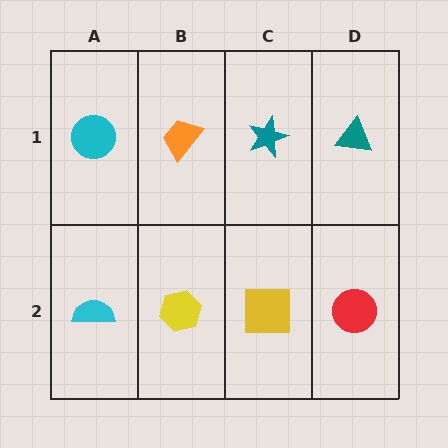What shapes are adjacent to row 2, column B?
An orange trapezoid (row 1, column B), a cyan semicircle (row 2, column A), a yellow square (row 2, column C).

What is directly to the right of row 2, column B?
A yellow square.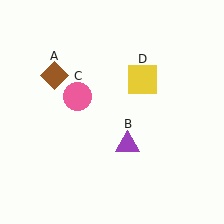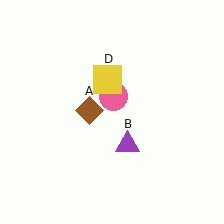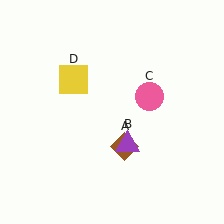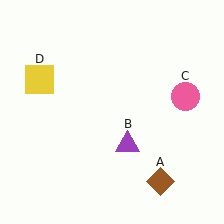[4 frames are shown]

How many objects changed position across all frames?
3 objects changed position: brown diamond (object A), pink circle (object C), yellow square (object D).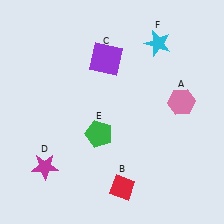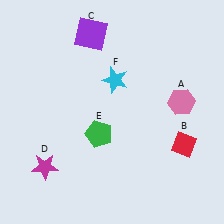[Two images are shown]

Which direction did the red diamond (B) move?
The red diamond (B) moved right.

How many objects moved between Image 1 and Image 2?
3 objects moved between the two images.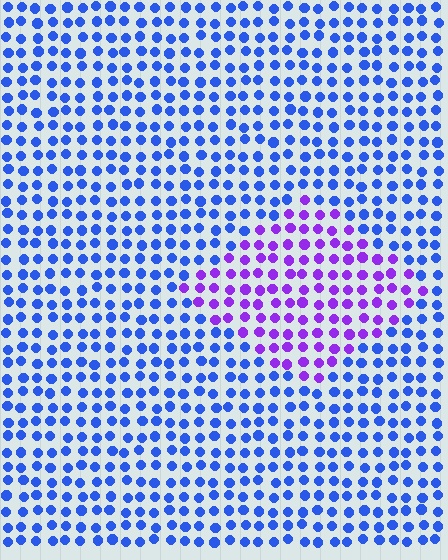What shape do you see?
I see a diamond.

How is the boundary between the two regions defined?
The boundary is defined purely by a slight shift in hue (about 49 degrees). Spacing, size, and orientation are identical on both sides.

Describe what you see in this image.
The image is filled with small blue elements in a uniform arrangement. A diamond-shaped region is visible where the elements are tinted to a slightly different hue, forming a subtle color boundary.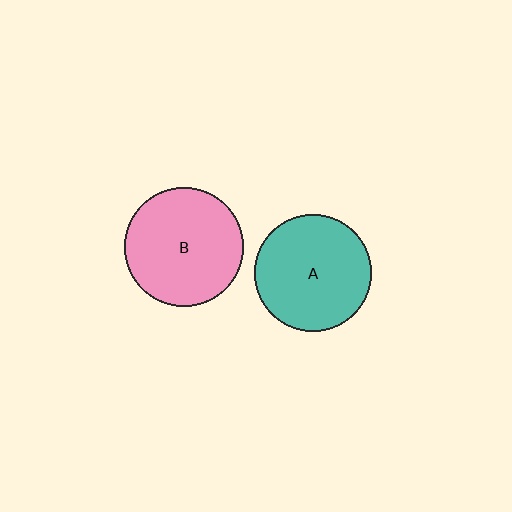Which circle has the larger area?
Circle B (pink).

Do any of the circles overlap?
No, none of the circles overlap.